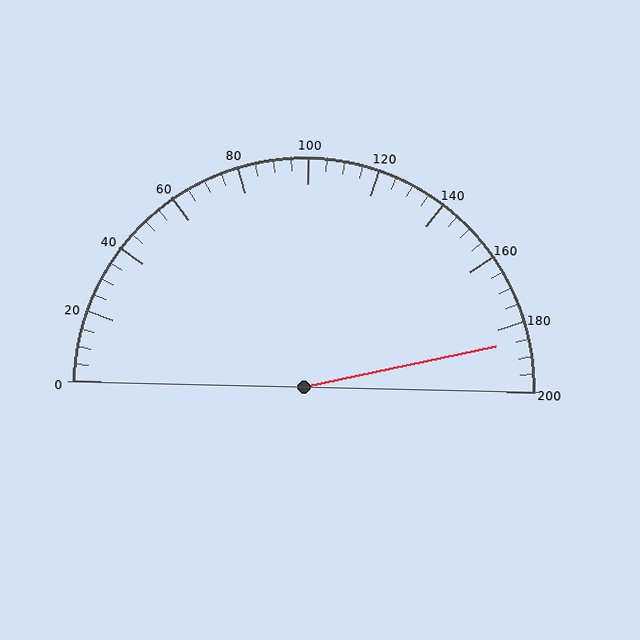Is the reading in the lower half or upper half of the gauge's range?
The reading is in the upper half of the range (0 to 200).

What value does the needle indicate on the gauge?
The needle indicates approximately 185.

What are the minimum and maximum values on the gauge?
The gauge ranges from 0 to 200.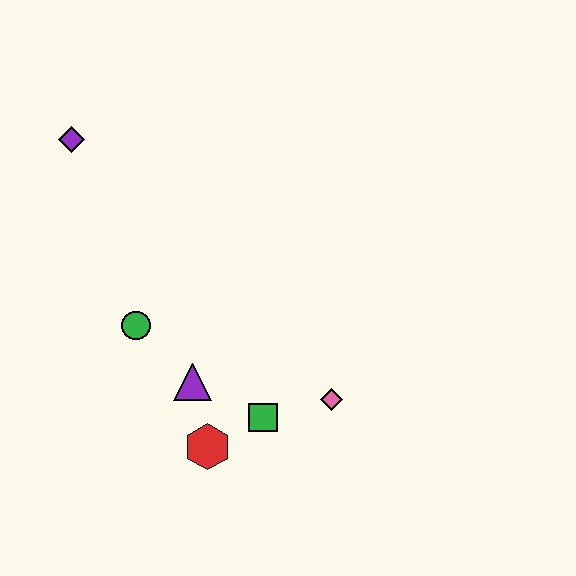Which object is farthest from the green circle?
The pink diamond is farthest from the green circle.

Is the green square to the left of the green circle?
No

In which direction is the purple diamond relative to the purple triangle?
The purple diamond is above the purple triangle.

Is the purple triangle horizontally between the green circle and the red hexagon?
Yes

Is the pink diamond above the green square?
Yes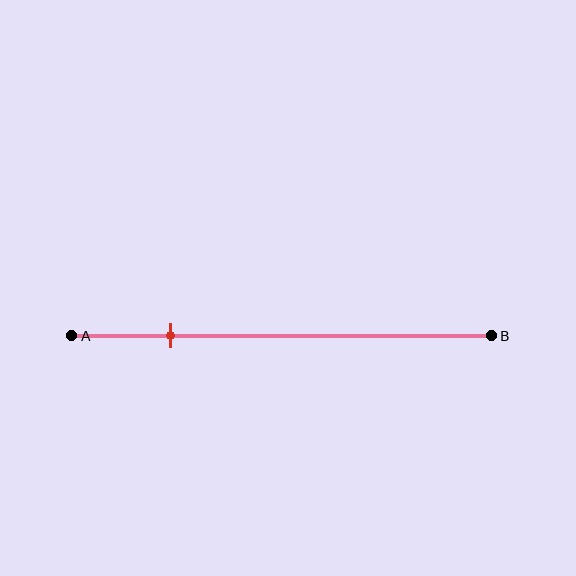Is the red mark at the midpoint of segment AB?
No, the mark is at about 25% from A, not at the 50% midpoint.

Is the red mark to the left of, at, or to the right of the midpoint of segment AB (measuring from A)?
The red mark is to the left of the midpoint of segment AB.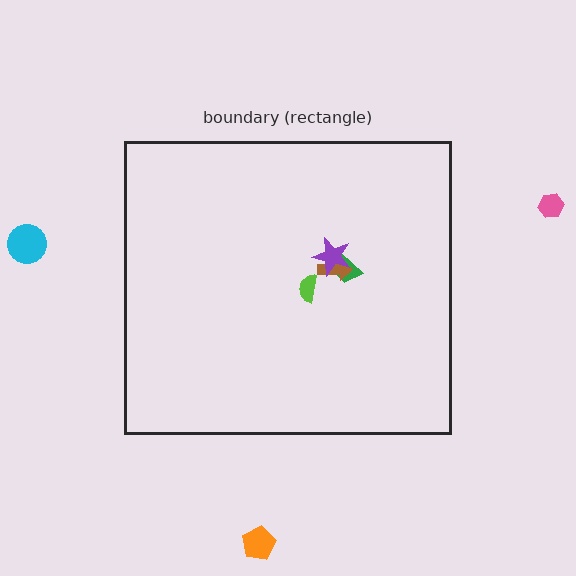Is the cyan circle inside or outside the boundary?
Outside.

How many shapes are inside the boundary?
4 inside, 3 outside.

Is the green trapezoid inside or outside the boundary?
Inside.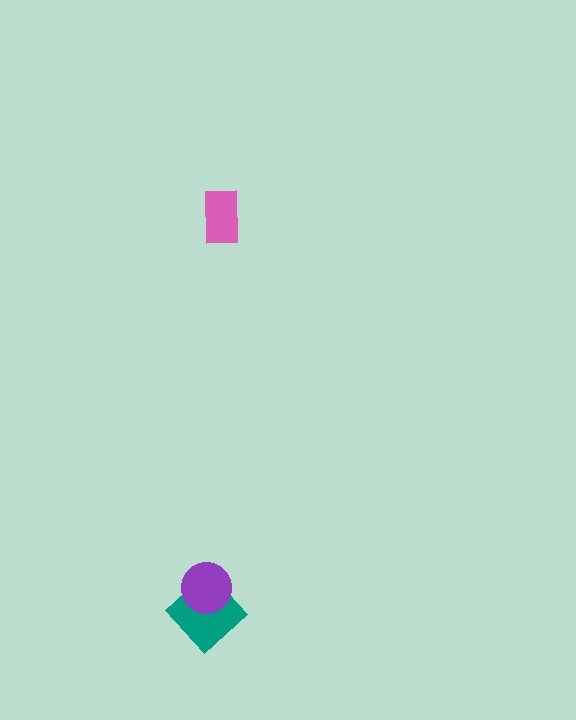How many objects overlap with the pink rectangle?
0 objects overlap with the pink rectangle.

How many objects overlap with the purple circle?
1 object overlaps with the purple circle.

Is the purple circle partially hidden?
No, no other shape covers it.